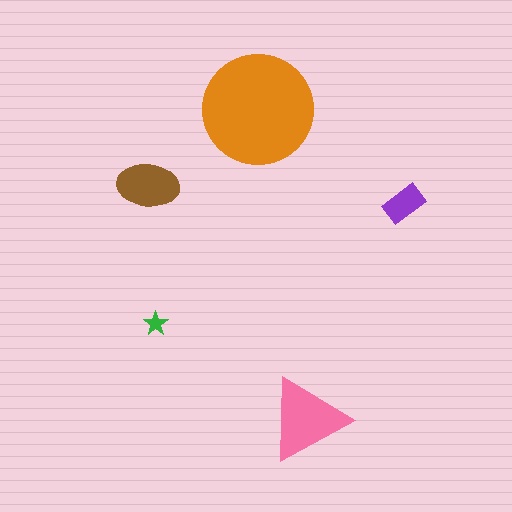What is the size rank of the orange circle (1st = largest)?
1st.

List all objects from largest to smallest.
The orange circle, the pink triangle, the brown ellipse, the purple rectangle, the green star.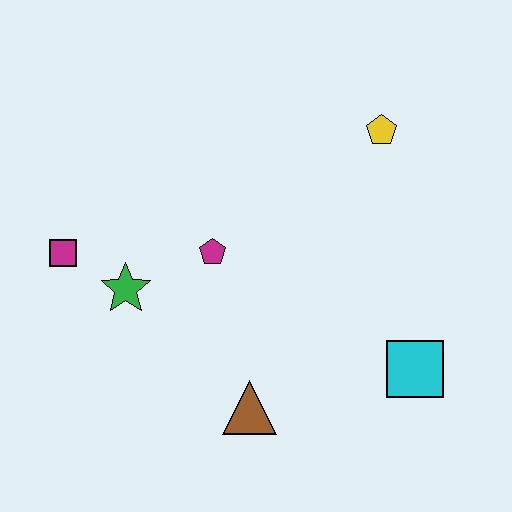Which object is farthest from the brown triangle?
The yellow pentagon is farthest from the brown triangle.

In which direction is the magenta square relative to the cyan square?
The magenta square is to the left of the cyan square.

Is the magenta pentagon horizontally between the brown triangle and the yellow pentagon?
No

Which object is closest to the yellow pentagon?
The magenta pentagon is closest to the yellow pentagon.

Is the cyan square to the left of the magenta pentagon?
No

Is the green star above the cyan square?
Yes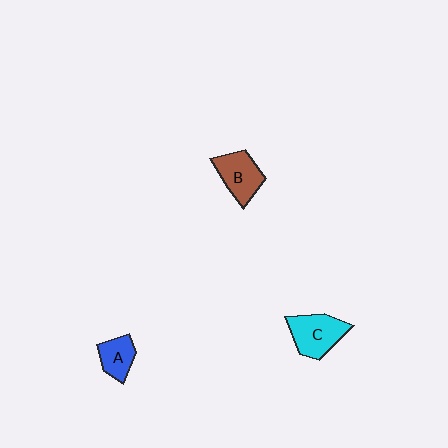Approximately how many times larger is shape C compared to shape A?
Approximately 1.6 times.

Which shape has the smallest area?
Shape A (blue).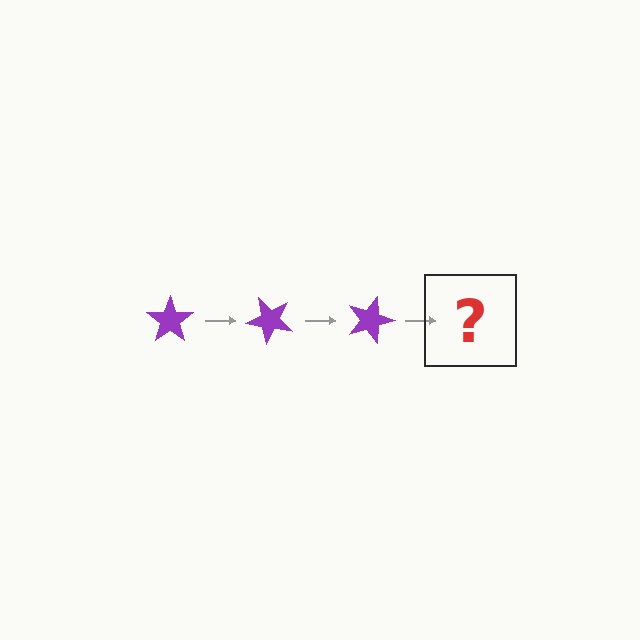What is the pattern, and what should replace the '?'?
The pattern is that the star rotates 45 degrees each step. The '?' should be a purple star rotated 135 degrees.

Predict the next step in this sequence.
The next step is a purple star rotated 135 degrees.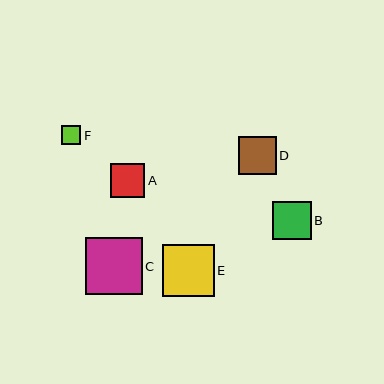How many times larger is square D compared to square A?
Square D is approximately 1.1 times the size of square A.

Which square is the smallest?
Square F is the smallest with a size of approximately 19 pixels.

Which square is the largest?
Square C is the largest with a size of approximately 57 pixels.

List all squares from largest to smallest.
From largest to smallest: C, E, B, D, A, F.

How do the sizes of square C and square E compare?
Square C and square E are approximately the same size.